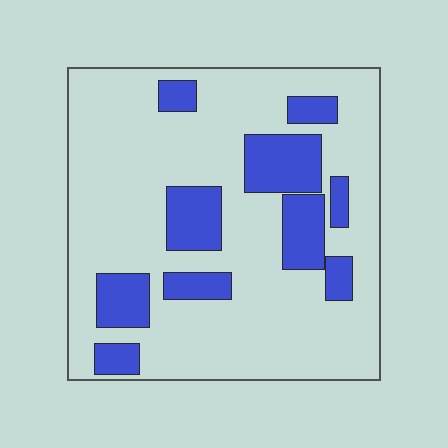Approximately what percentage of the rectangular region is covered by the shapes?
Approximately 25%.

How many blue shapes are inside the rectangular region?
10.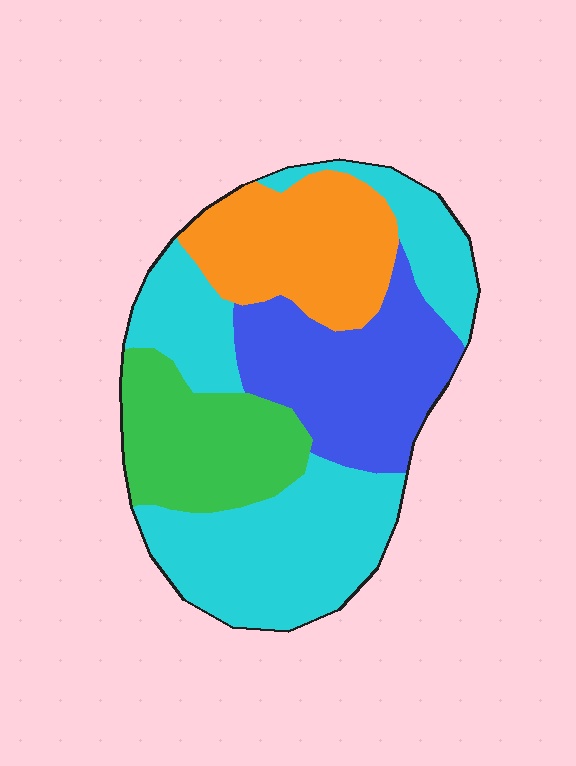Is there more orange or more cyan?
Cyan.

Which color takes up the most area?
Cyan, at roughly 40%.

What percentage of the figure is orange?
Orange covers about 20% of the figure.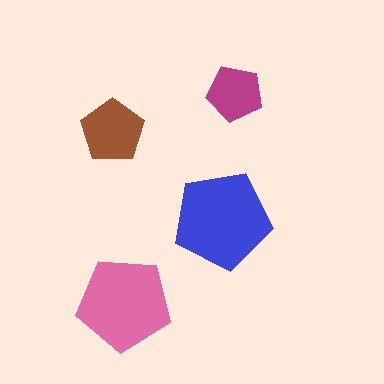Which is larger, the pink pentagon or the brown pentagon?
The pink one.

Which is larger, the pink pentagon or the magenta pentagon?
The pink one.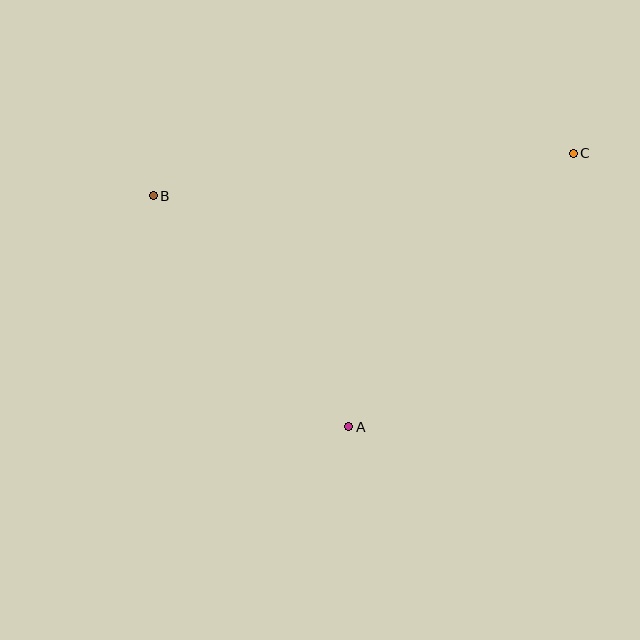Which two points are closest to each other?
Points A and B are closest to each other.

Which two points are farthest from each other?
Points B and C are farthest from each other.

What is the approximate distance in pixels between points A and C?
The distance between A and C is approximately 354 pixels.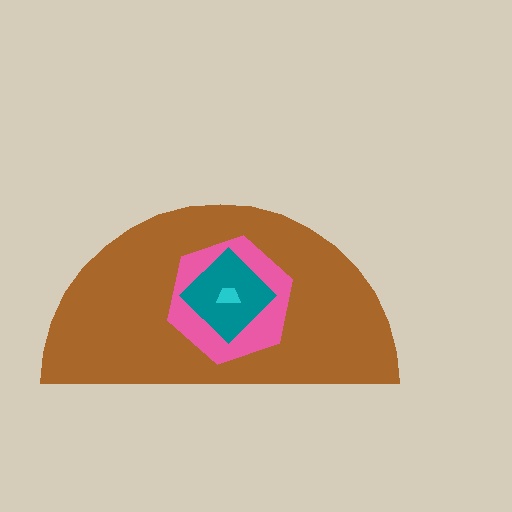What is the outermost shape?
The brown semicircle.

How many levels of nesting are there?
4.